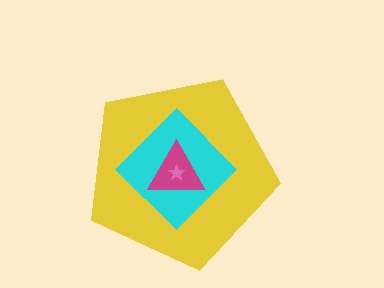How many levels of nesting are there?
4.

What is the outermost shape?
The yellow pentagon.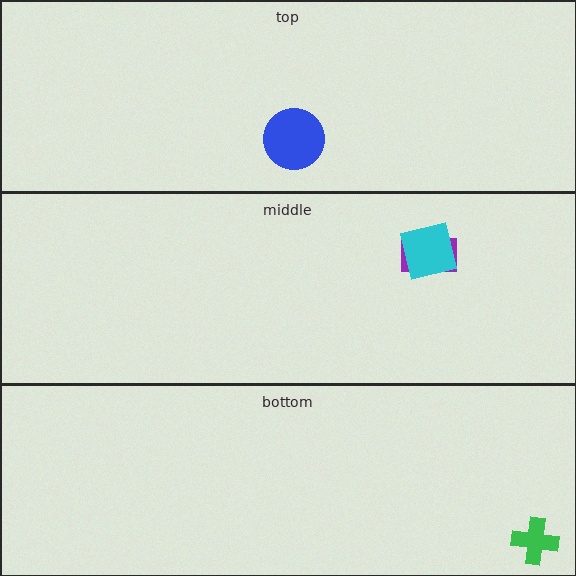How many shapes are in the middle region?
2.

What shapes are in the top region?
The blue circle.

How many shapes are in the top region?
1.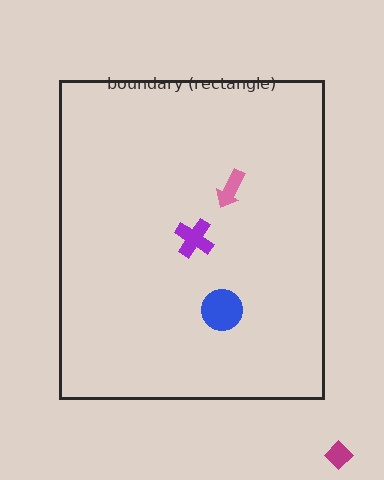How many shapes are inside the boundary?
3 inside, 1 outside.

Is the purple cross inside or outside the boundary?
Inside.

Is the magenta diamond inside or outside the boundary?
Outside.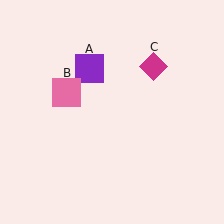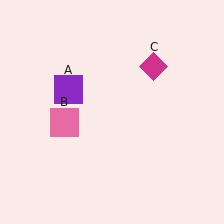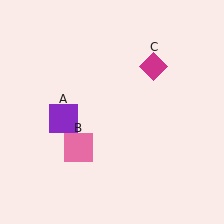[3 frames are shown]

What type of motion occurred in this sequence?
The purple square (object A), pink square (object B) rotated counterclockwise around the center of the scene.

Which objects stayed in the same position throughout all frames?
Magenta diamond (object C) remained stationary.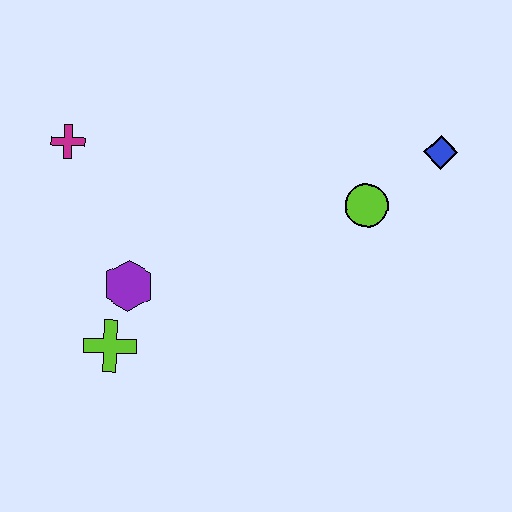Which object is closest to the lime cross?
The purple hexagon is closest to the lime cross.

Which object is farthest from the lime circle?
The magenta cross is farthest from the lime circle.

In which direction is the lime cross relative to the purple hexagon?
The lime cross is below the purple hexagon.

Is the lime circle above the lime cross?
Yes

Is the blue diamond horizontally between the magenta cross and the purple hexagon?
No